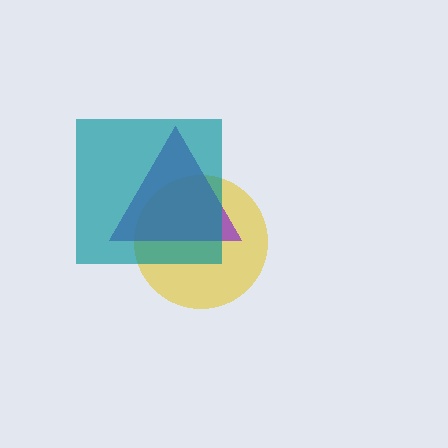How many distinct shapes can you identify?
There are 3 distinct shapes: a yellow circle, a purple triangle, a teal square.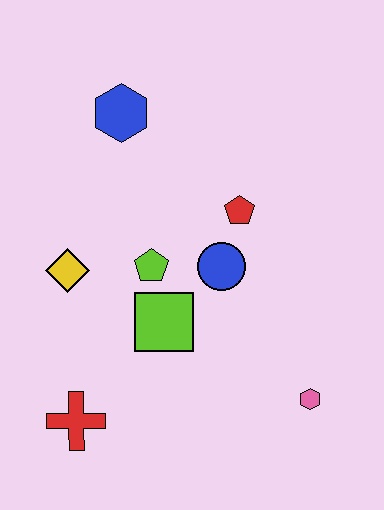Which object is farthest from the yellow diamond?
The pink hexagon is farthest from the yellow diamond.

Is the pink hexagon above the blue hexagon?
No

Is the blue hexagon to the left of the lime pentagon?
Yes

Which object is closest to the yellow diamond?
The lime pentagon is closest to the yellow diamond.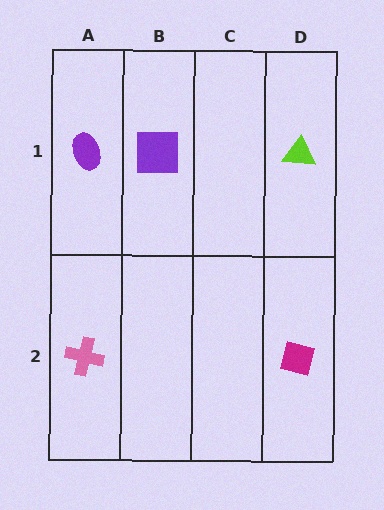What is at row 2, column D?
A magenta diamond.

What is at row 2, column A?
A pink cross.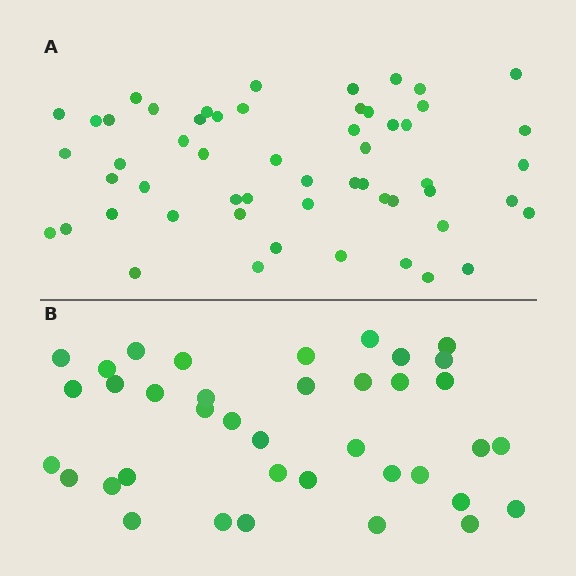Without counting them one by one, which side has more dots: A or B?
Region A (the top region) has more dots.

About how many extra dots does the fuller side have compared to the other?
Region A has approximately 15 more dots than region B.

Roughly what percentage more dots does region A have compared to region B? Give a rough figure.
About 45% more.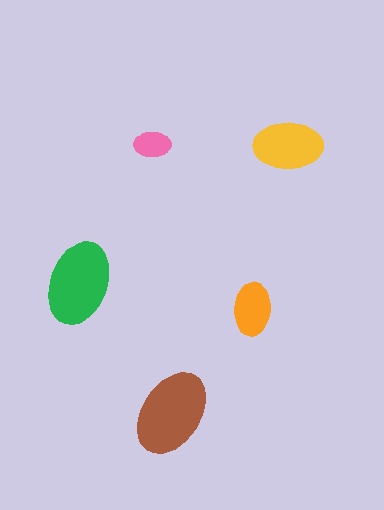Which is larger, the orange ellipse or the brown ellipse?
The brown one.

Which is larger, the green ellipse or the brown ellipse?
The brown one.